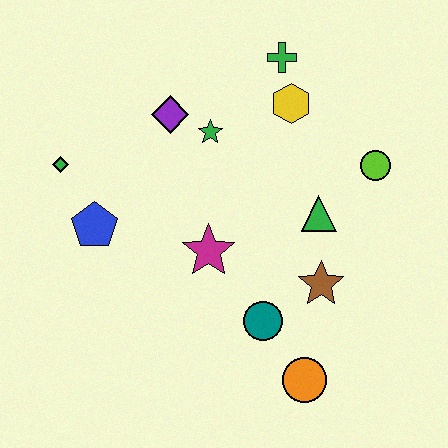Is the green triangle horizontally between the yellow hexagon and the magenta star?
No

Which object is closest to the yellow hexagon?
The green cross is closest to the yellow hexagon.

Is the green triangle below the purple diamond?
Yes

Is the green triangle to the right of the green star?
Yes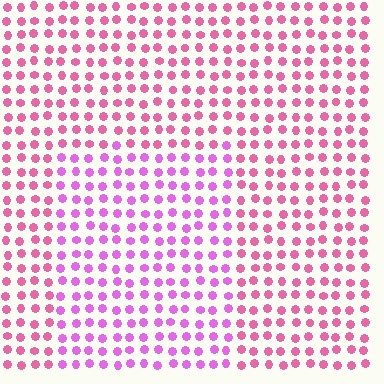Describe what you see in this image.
The image is filled with small pink elements in a uniform arrangement. A rectangle-shaped region is visible where the elements are tinted to a slightly different hue, forming a subtle color boundary.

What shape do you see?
I see a rectangle.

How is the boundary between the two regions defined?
The boundary is defined purely by a slight shift in hue (about 32 degrees). Spacing, size, and orientation are identical on both sides.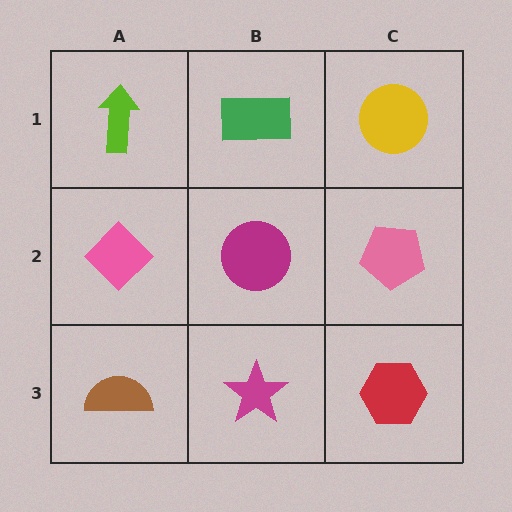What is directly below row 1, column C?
A pink pentagon.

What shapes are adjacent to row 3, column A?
A pink diamond (row 2, column A), a magenta star (row 3, column B).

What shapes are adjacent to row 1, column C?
A pink pentagon (row 2, column C), a green rectangle (row 1, column B).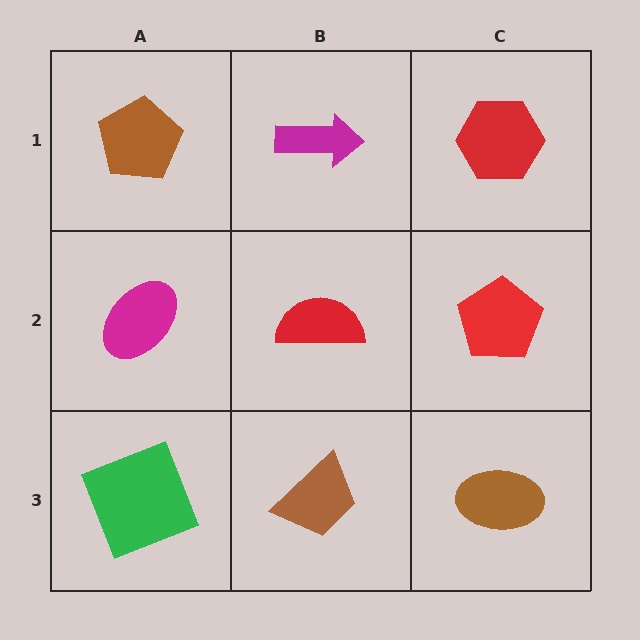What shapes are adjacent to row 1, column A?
A magenta ellipse (row 2, column A), a magenta arrow (row 1, column B).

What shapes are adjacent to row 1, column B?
A red semicircle (row 2, column B), a brown pentagon (row 1, column A), a red hexagon (row 1, column C).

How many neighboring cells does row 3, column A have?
2.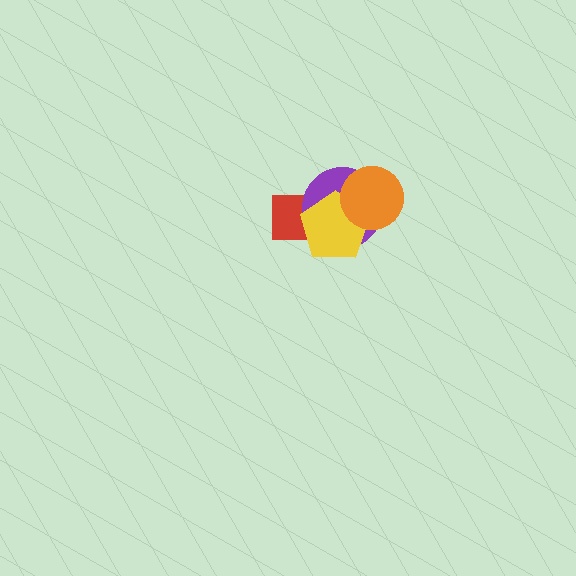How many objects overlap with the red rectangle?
2 objects overlap with the red rectangle.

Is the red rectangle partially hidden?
Yes, it is partially covered by another shape.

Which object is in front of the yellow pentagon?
The orange circle is in front of the yellow pentagon.